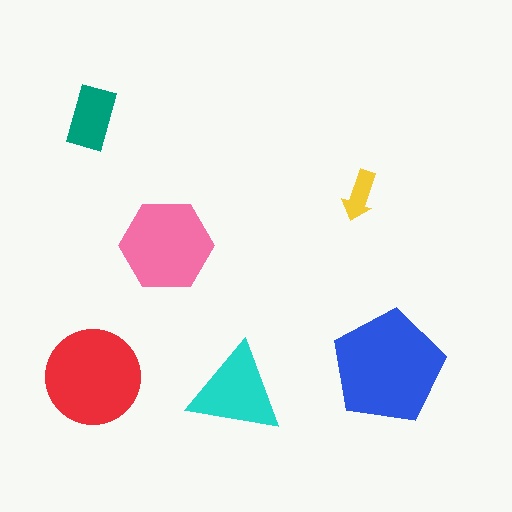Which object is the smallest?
The yellow arrow.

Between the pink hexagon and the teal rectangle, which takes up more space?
The pink hexagon.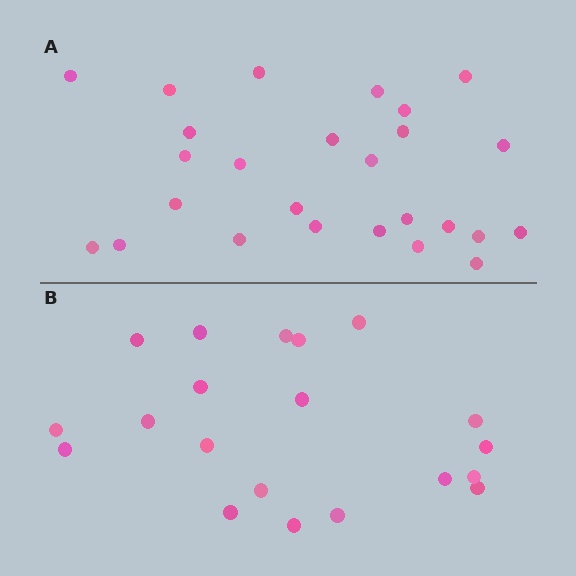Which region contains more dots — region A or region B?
Region A (the top region) has more dots.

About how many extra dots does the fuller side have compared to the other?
Region A has about 6 more dots than region B.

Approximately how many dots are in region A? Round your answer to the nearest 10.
About 30 dots. (The exact count is 26, which rounds to 30.)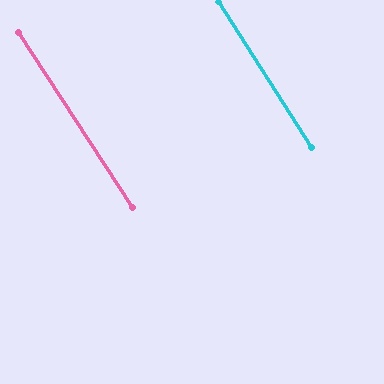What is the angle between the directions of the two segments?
Approximately 1 degree.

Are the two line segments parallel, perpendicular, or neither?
Parallel — their directions differ by only 0.6°.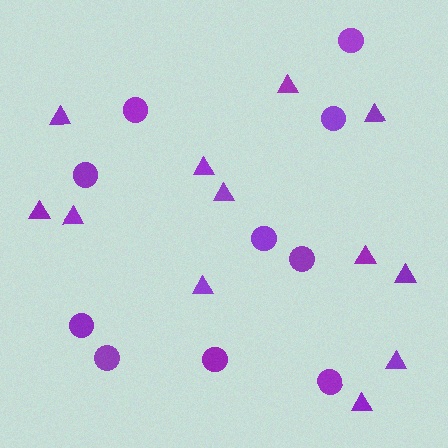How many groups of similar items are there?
There are 2 groups: one group of circles (10) and one group of triangles (12).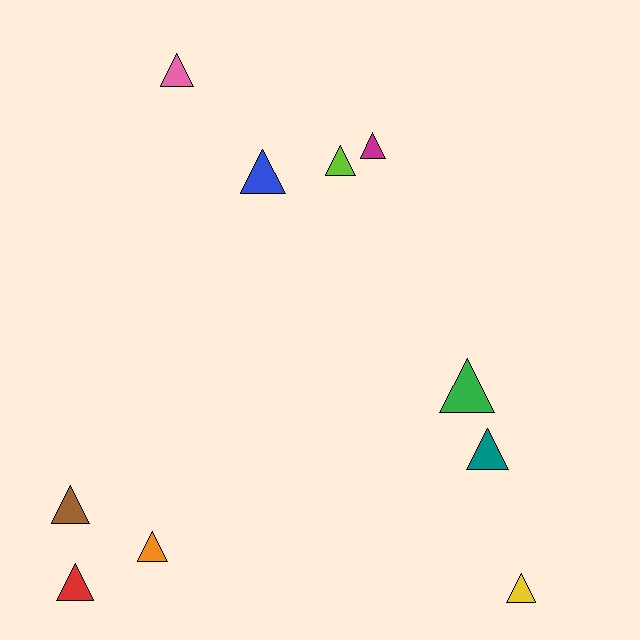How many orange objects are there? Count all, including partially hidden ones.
There is 1 orange object.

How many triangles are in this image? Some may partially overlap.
There are 10 triangles.